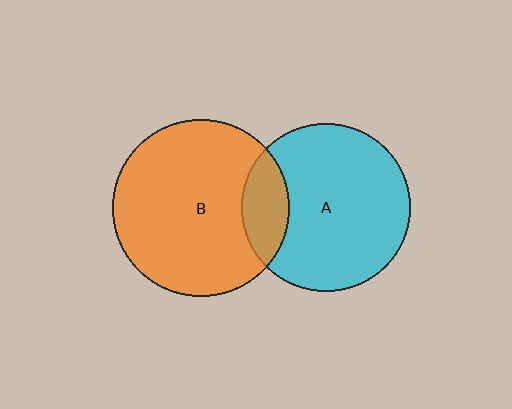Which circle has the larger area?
Circle B (orange).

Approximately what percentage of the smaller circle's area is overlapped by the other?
Approximately 15%.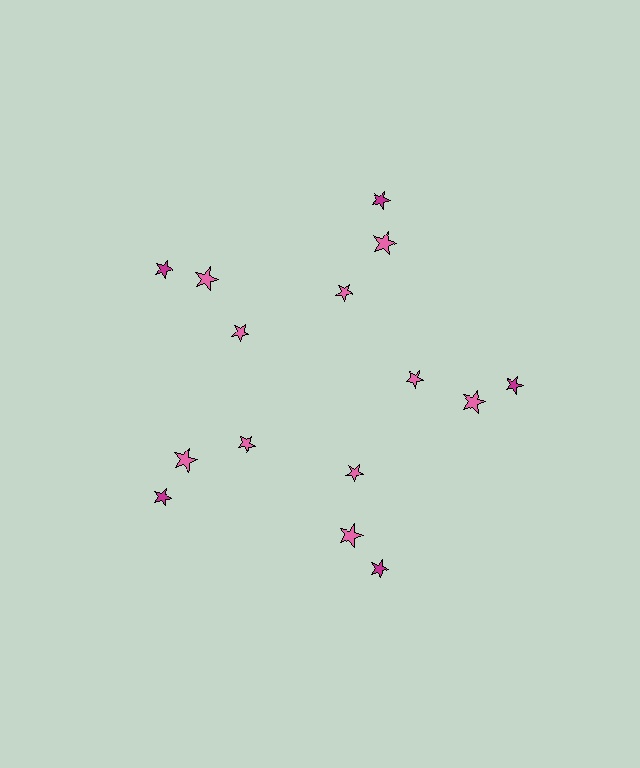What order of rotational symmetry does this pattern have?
This pattern has 5-fold rotational symmetry.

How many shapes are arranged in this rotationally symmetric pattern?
There are 15 shapes, arranged in 5 groups of 3.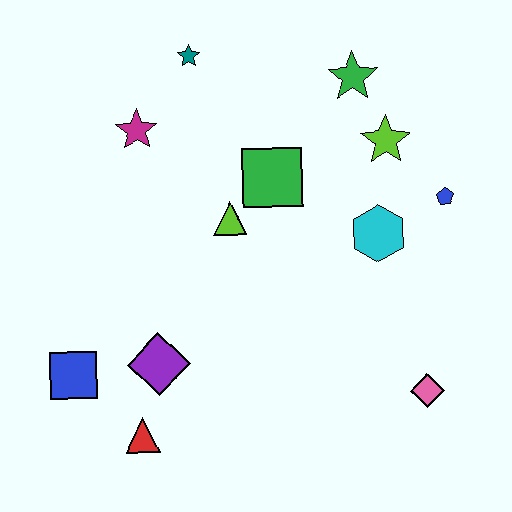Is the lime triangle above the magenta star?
No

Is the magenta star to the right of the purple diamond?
No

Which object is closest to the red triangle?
The purple diamond is closest to the red triangle.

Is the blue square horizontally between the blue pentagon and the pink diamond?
No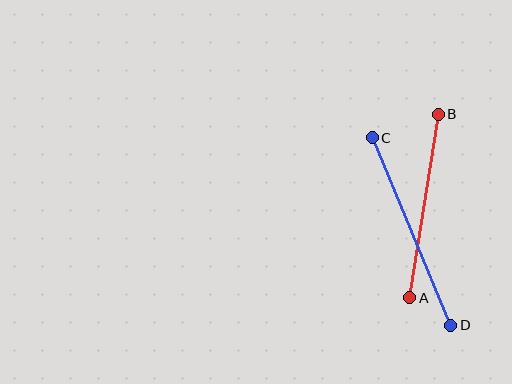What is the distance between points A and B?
The distance is approximately 186 pixels.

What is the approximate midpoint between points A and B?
The midpoint is at approximately (424, 206) pixels.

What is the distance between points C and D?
The distance is approximately 203 pixels.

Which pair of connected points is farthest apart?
Points C and D are farthest apart.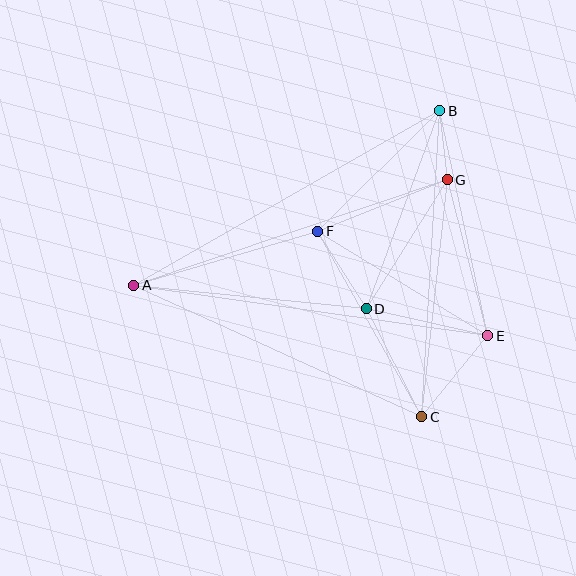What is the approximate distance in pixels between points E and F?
The distance between E and F is approximately 199 pixels.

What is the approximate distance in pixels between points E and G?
The distance between E and G is approximately 161 pixels.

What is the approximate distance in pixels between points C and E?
The distance between C and E is approximately 104 pixels.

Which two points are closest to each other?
Points B and G are closest to each other.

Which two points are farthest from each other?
Points A and E are farthest from each other.